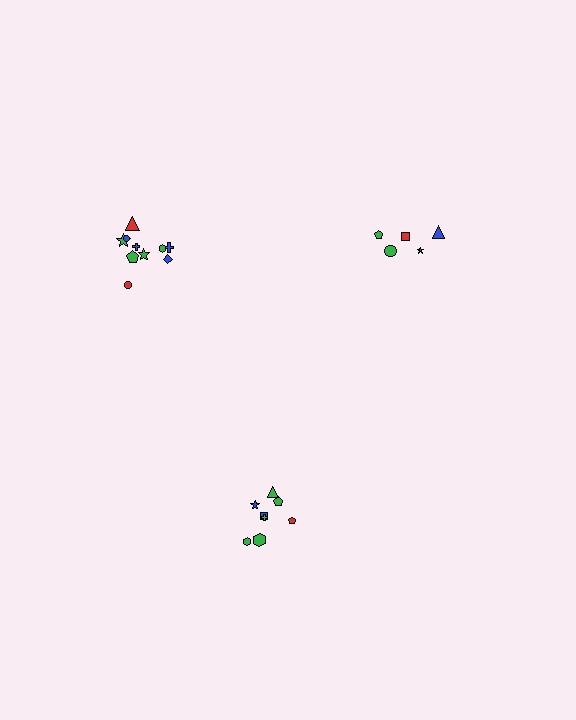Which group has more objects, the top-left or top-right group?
The top-left group.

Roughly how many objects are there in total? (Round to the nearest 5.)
Roughly 25 objects in total.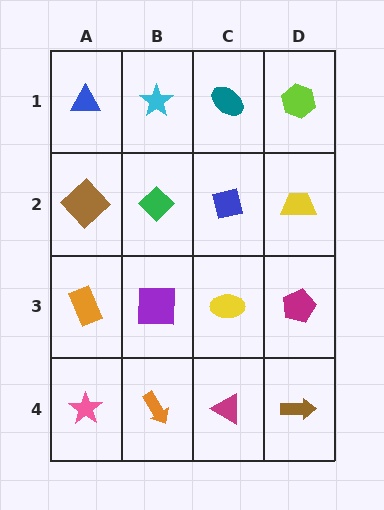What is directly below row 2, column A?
An orange rectangle.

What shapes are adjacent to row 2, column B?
A cyan star (row 1, column B), a purple square (row 3, column B), a brown diamond (row 2, column A), a blue square (row 2, column C).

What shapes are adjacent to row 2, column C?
A teal ellipse (row 1, column C), a yellow ellipse (row 3, column C), a green diamond (row 2, column B), a yellow trapezoid (row 2, column D).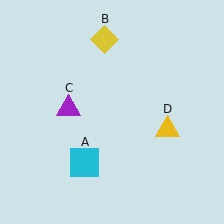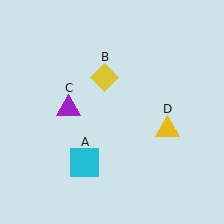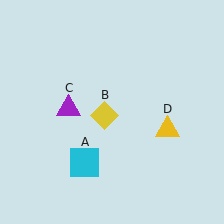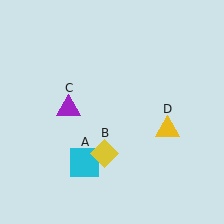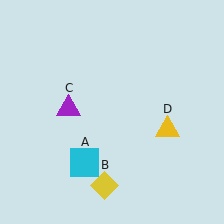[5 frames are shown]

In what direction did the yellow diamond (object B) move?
The yellow diamond (object B) moved down.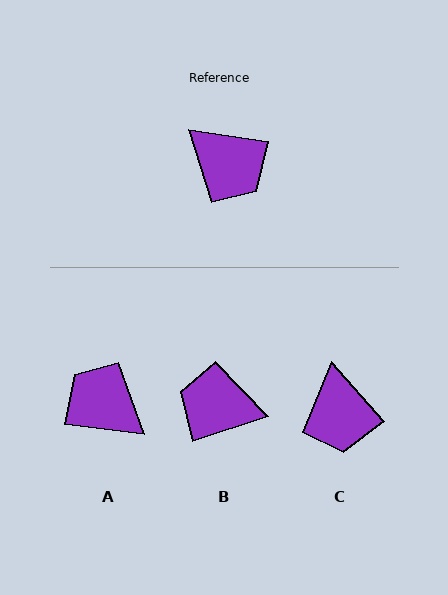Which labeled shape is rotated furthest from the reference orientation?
A, about 178 degrees away.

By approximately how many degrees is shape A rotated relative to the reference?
Approximately 178 degrees clockwise.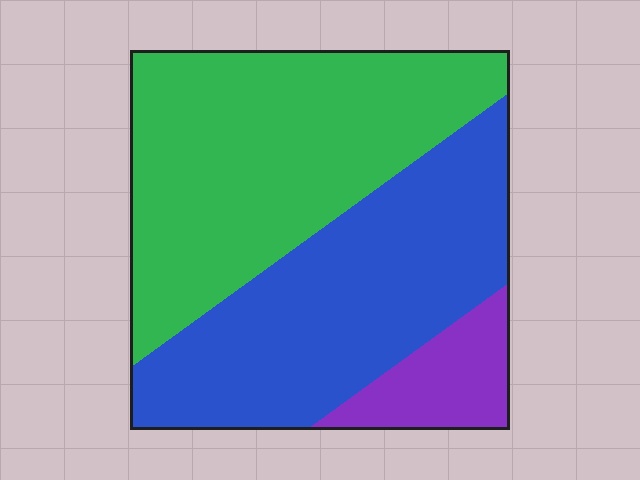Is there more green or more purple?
Green.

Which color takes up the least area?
Purple, at roughly 10%.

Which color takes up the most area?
Green, at roughly 45%.